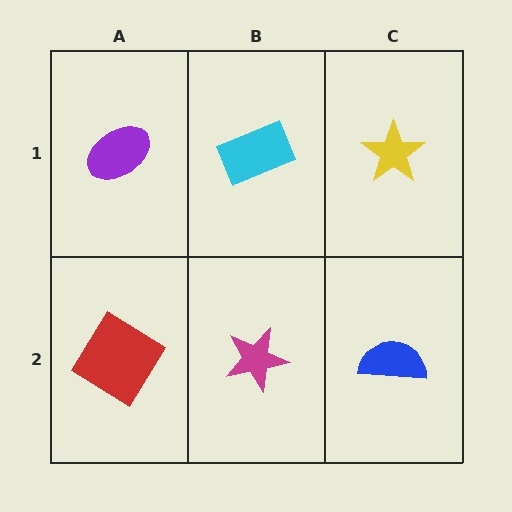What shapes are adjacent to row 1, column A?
A red diamond (row 2, column A), a cyan rectangle (row 1, column B).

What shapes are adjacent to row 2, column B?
A cyan rectangle (row 1, column B), a red diamond (row 2, column A), a blue semicircle (row 2, column C).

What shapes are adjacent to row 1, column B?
A magenta star (row 2, column B), a purple ellipse (row 1, column A), a yellow star (row 1, column C).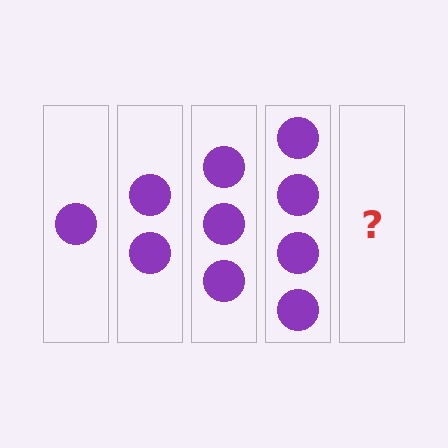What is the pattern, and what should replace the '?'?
The pattern is that each step adds one more circle. The '?' should be 5 circles.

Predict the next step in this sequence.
The next step is 5 circles.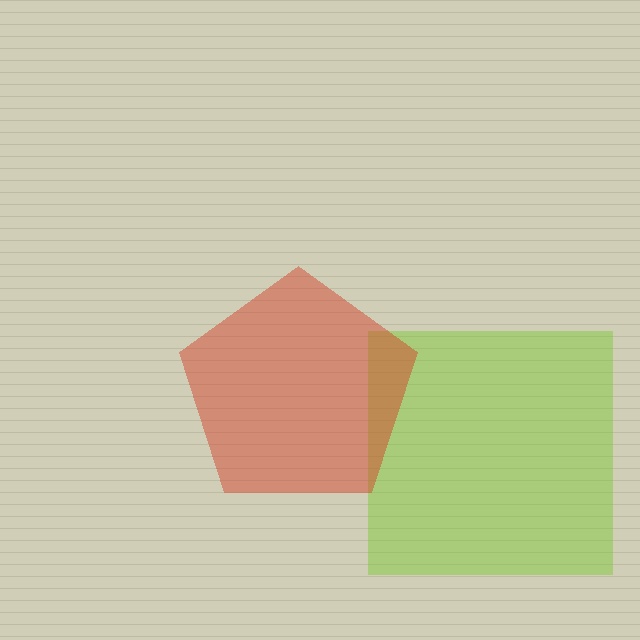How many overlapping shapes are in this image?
There are 2 overlapping shapes in the image.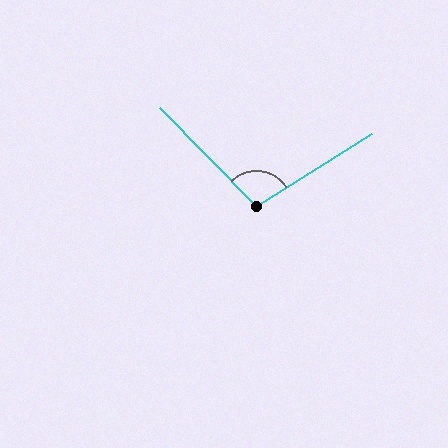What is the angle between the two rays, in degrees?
Approximately 102 degrees.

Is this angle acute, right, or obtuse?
It is obtuse.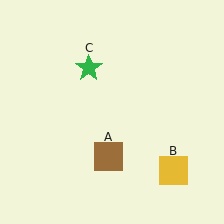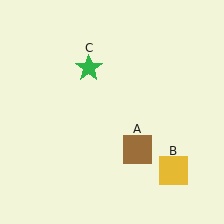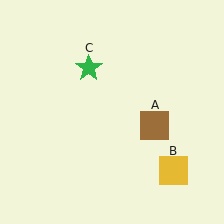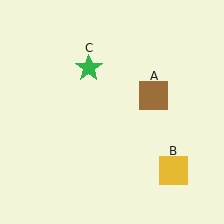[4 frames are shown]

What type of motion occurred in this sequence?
The brown square (object A) rotated counterclockwise around the center of the scene.